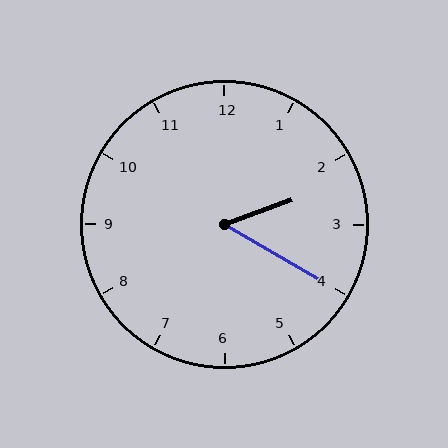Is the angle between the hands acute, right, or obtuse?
It is acute.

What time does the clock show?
2:20.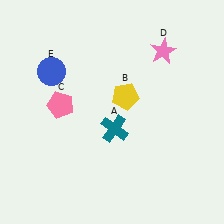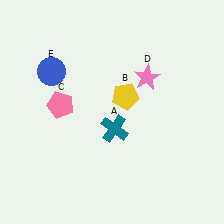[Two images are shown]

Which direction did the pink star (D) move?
The pink star (D) moved down.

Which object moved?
The pink star (D) moved down.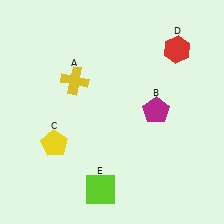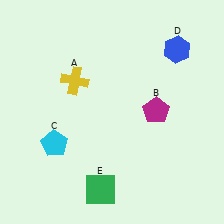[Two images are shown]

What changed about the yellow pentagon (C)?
In Image 1, C is yellow. In Image 2, it changed to cyan.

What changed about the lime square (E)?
In Image 1, E is lime. In Image 2, it changed to green.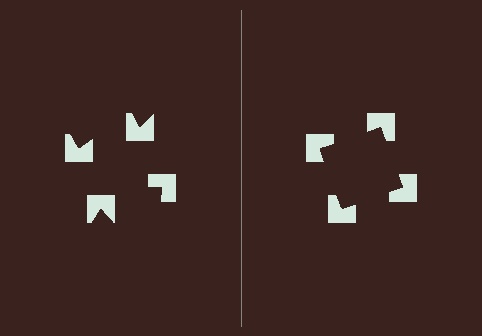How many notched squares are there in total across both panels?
8 — 4 on each side.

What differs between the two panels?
The notched squares are positioned identically on both sides; only the wedge orientations differ. On the right they align to a square; on the left they are misaligned.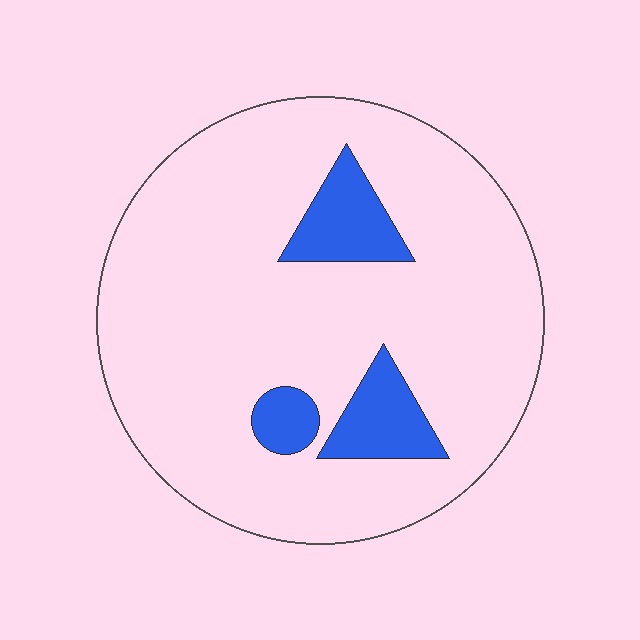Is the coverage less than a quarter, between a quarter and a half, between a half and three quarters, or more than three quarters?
Less than a quarter.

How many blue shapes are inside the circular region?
3.